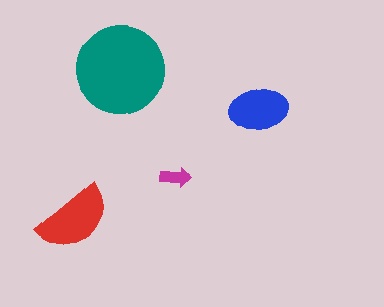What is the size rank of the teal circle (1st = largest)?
1st.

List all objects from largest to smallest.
The teal circle, the red semicircle, the blue ellipse, the magenta arrow.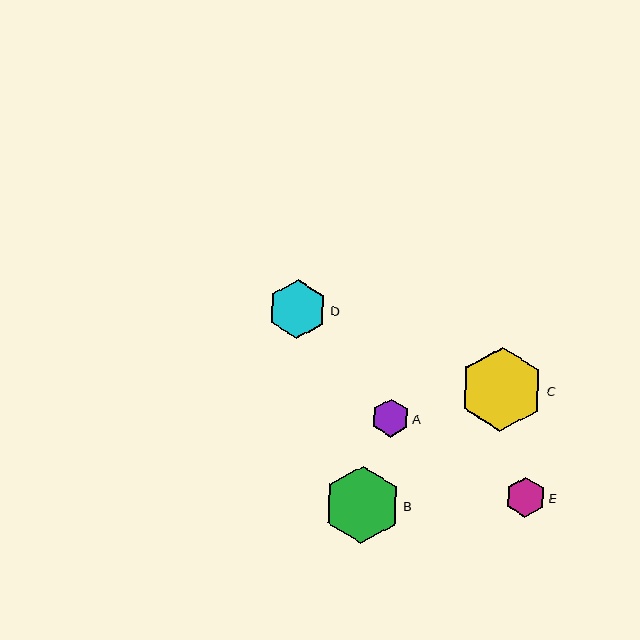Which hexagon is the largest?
Hexagon C is the largest with a size of approximately 84 pixels.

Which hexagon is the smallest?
Hexagon A is the smallest with a size of approximately 38 pixels.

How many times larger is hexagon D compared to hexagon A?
Hexagon D is approximately 1.5 times the size of hexagon A.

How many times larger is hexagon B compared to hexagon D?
Hexagon B is approximately 1.3 times the size of hexagon D.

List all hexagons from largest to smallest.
From largest to smallest: C, B, D, E, A.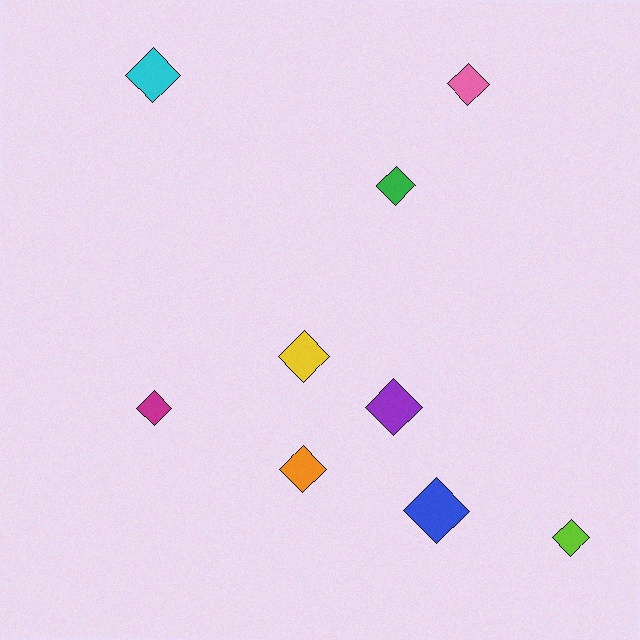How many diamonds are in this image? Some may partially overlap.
There are 9 diamonds.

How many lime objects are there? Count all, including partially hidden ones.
There is 1 lime object.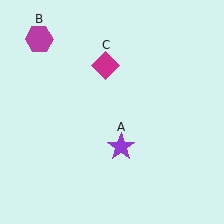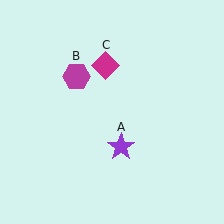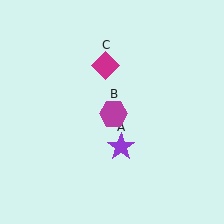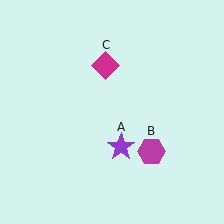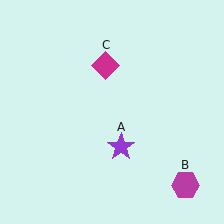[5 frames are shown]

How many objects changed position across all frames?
1 object changed position: magenta hexagon (object B).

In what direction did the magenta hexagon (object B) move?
The magenta hexagon (object B) moved down and to the right.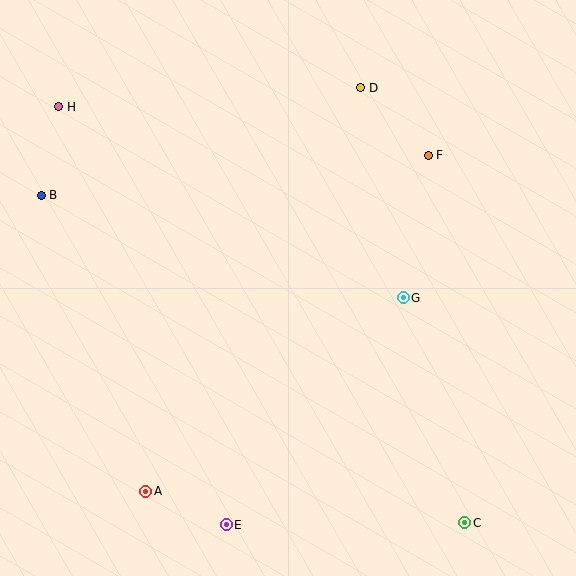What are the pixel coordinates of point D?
Point D is at (361, 88).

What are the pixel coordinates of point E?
Point E is at (226, 525).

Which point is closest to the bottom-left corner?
Point A is closest to the bottom-left corner.